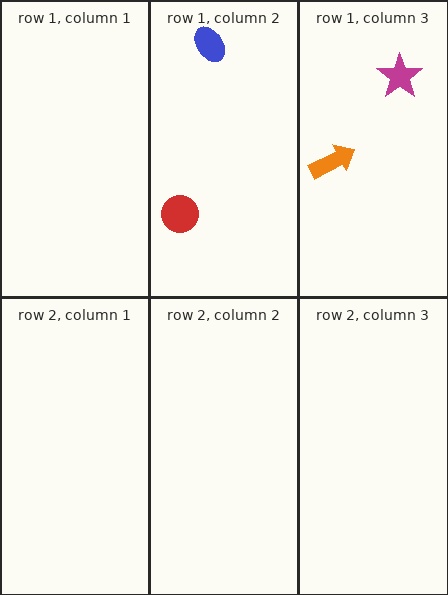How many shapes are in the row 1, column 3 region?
2.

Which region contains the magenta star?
The row 1, column 3 region.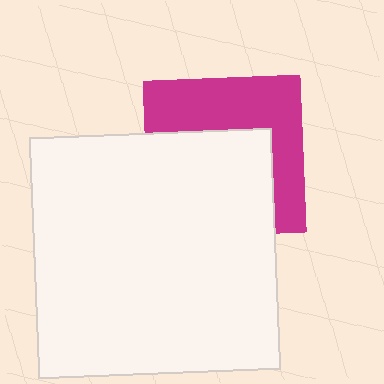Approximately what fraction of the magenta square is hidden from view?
Roughly 54% of the magenta square is hidden behind the white square.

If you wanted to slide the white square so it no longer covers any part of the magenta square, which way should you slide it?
Slide it down — that is the most direct way to separate the two shapes.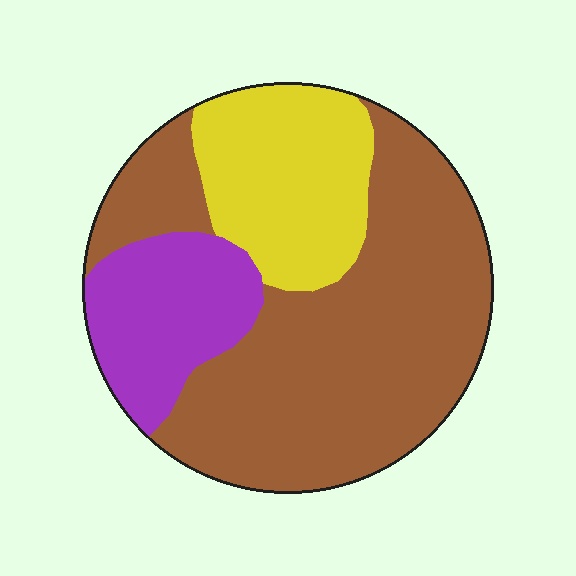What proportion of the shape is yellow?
Yellow takes up about one quarter (1/4) of the shape.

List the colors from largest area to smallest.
From largest to smallest: brown, yellow, purple.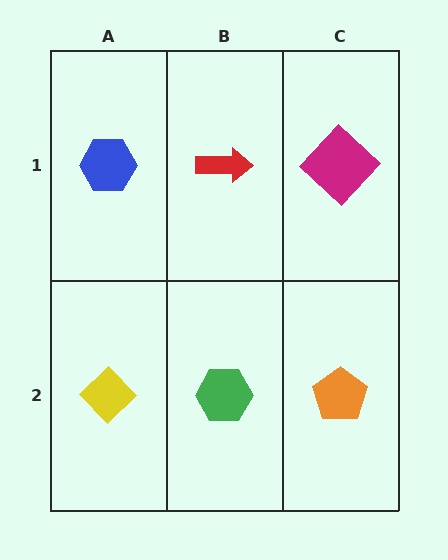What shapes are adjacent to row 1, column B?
A green hexagon (row 2, column B), a blue hexagon (row 1, column A), a magenta diamond (row 1, column C).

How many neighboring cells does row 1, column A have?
2.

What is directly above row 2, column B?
A red arrow.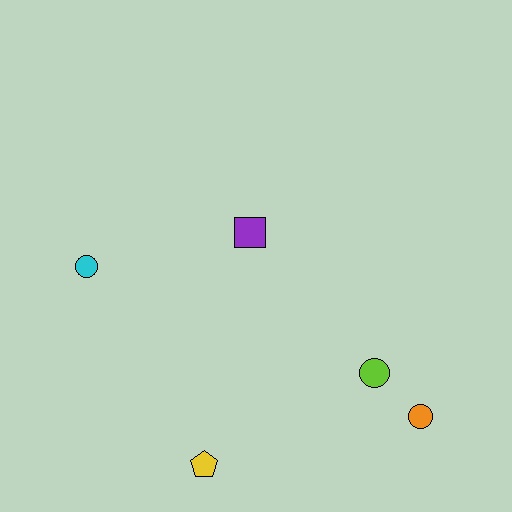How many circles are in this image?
There are 3 circles.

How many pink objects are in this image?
There are no pink objects.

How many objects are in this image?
There are 5 objects.